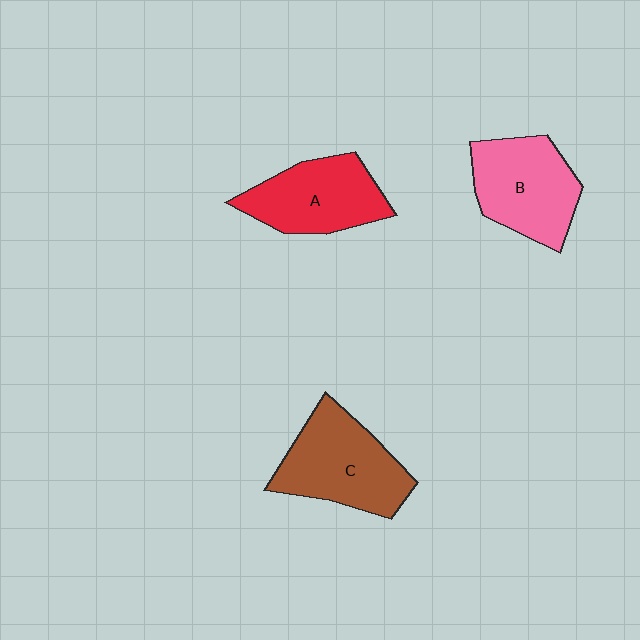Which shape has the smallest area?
Shape A (red).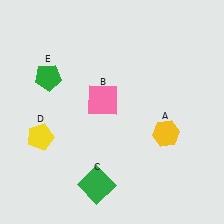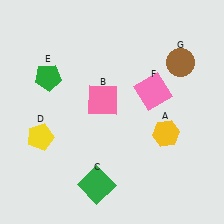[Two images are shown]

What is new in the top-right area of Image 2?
A pink square (F) was added in the top-right area of Image 2.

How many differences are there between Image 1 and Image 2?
There are 2 differences between the two images.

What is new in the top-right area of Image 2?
A brown circle (G) was added in the top-right area of Image 2.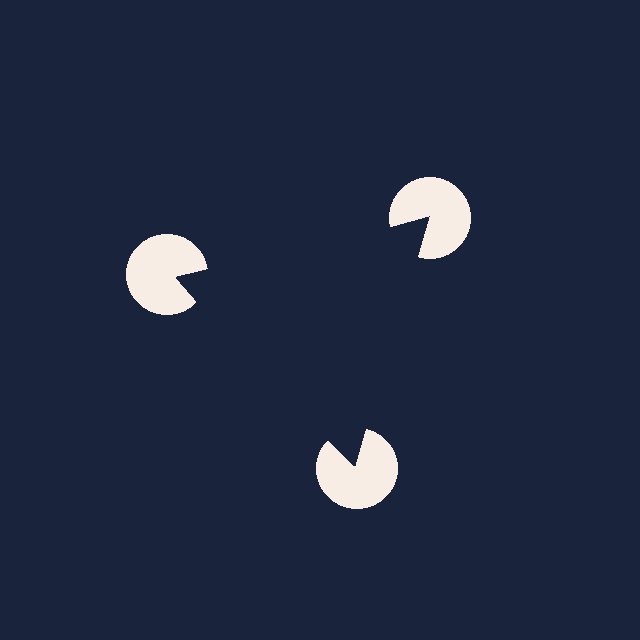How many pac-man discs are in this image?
There are 3 — one at each vertex of the illusory triangle.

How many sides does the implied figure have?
3 sides.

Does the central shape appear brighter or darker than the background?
It typically appears slightly darker than the background, even though no actual brightness change is drawn.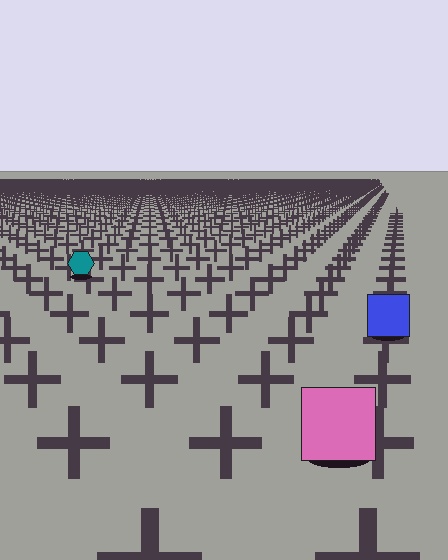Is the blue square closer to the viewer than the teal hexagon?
Yes. The blue square is closer — you can tell from the texture gradient: the ground texture is coarser near it.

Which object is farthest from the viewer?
The teal hexagon is farthest from the viewer. It appears smaller and the ground texture around it is denser.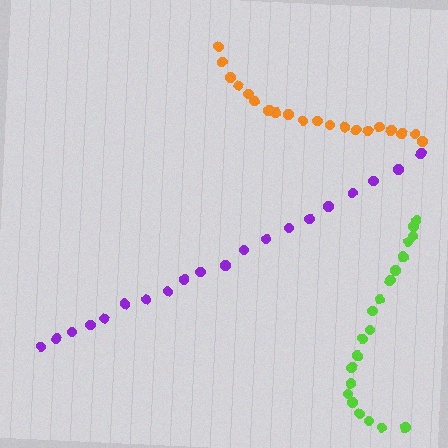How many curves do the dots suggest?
There are 3 distinct paths.